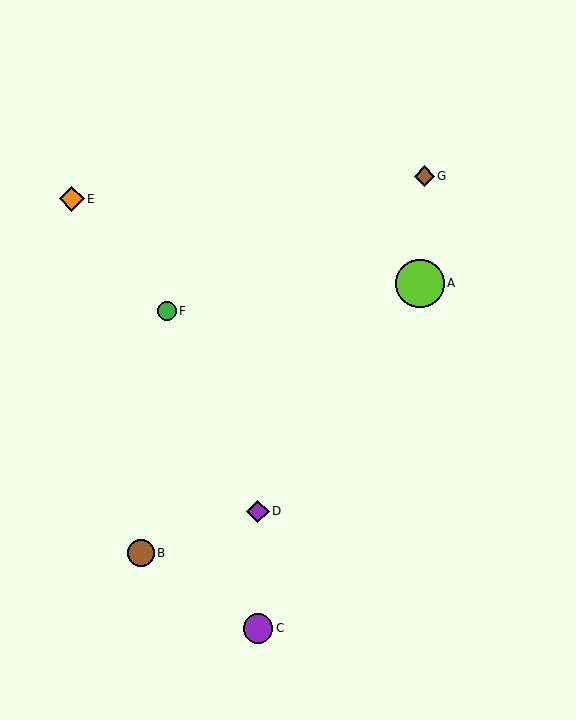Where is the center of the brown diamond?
The center of the brown diamond is at (424, 176).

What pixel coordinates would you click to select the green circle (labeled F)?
Click at (167, 311) to select the green circle F.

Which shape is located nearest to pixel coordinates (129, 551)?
The brown circle (labeled B) at (141, 553) is nearest to that location.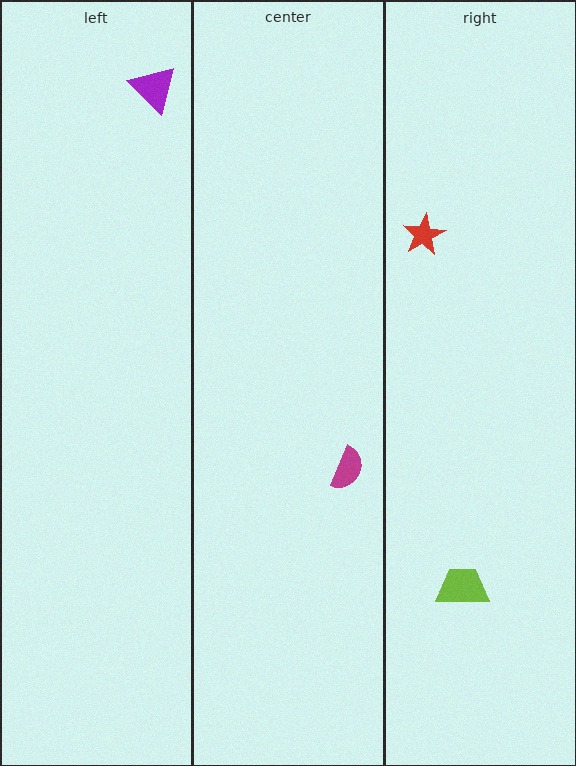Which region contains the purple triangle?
The left region.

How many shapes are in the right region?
2.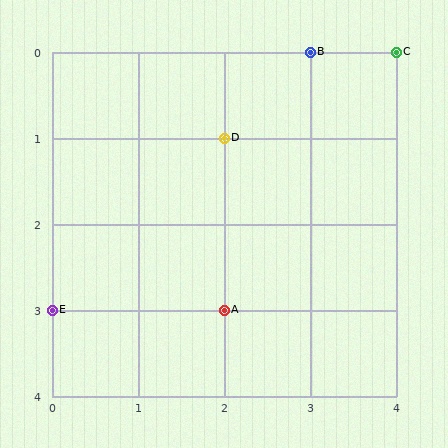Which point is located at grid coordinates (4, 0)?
Point C is at (4, 0).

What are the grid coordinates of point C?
Point C is at grid coordinates (4, 0).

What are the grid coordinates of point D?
Point D is at grid coordinates (2, 1).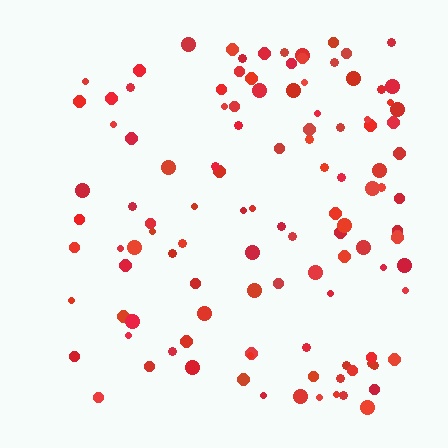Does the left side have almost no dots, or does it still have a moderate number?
Still a moderate number, just noticeably fewer than the right.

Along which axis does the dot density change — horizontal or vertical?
Horizontal.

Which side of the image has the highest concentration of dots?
The right.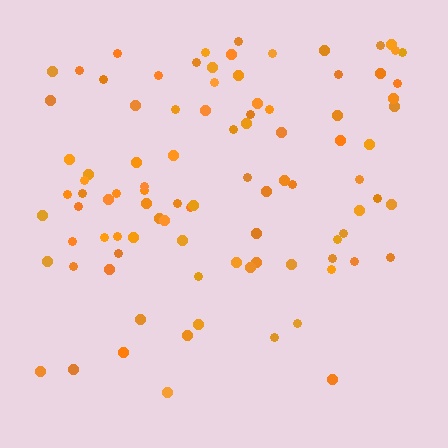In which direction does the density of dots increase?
From bottom to top, with the top side densest.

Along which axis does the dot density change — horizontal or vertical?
Vertical.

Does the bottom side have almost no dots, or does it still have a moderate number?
Still a moderate number, just noticeably fewer than the top.